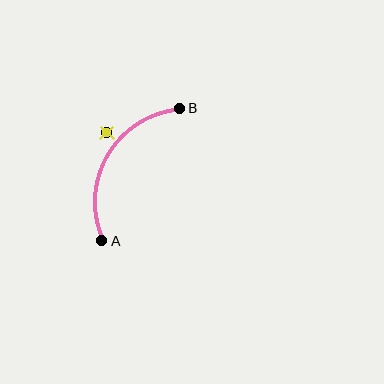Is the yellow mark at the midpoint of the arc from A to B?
No — the yellow mark does not lie on the arc at all. It sits slightly outside the curve.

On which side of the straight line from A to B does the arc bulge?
The arc bulges to the left of the straight line connecting A and B.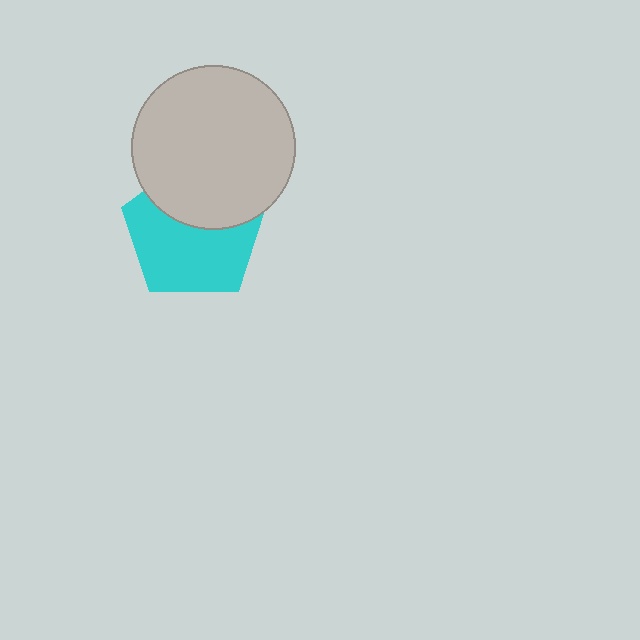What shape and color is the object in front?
The object in front is a light gray circle.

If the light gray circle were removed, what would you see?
You would see the complete cyan pentagon.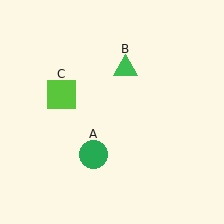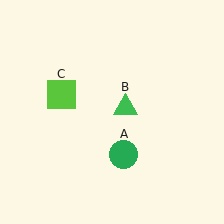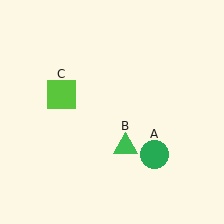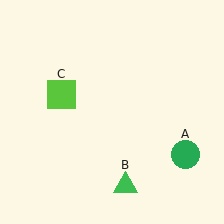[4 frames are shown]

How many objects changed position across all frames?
2 objects changed position: green circle (object A), green triangle (object B).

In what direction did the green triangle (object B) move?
The green triangle (object B) moved down.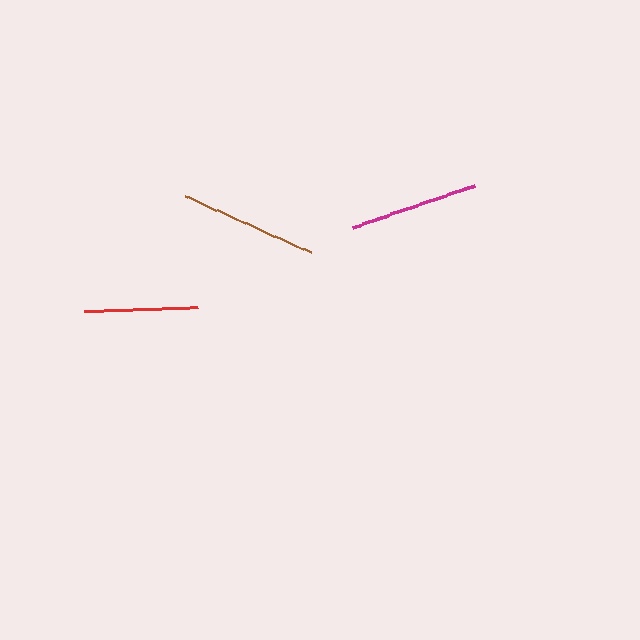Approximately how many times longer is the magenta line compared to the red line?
The magenta line is approximately 1.1 times the length of the red line.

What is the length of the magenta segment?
The magenta segment is approximately 130 pixels long.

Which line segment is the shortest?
The red line is the shortest at approximately 114 pixels.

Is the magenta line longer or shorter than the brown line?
The brown line is longer than the magenta line.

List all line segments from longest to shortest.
From longest to shortest: brown, magenta, red.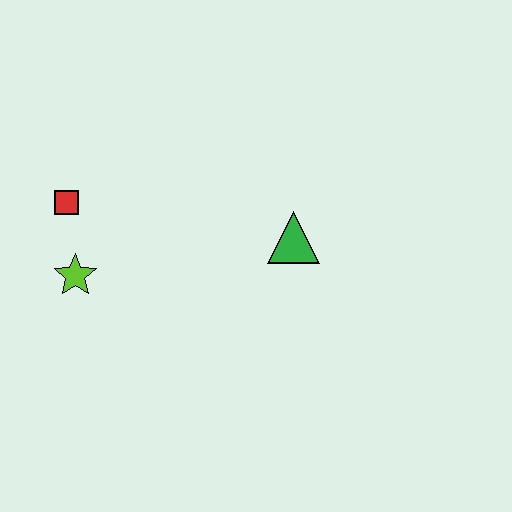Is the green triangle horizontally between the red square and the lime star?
No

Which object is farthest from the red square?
The green triangle is farthest from the red square.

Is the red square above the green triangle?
Yes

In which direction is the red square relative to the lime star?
The red square is above the lime star.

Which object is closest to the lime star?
The red square is closest to the lime star.